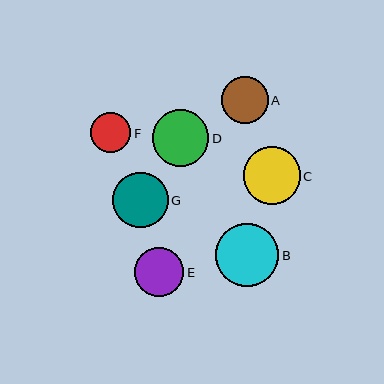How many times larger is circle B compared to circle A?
Circle B is approximately 1.3 times the size of circle A.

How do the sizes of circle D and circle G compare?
Circle D and circle G are approximately the same size.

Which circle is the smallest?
Circle F is the smallest with a size of approximately 40 pixels.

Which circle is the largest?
Circle B is the largest with a size of approximately 63 pixels.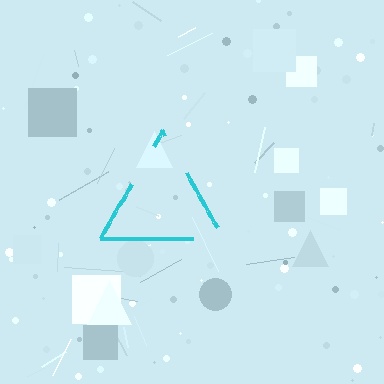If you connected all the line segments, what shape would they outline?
They would outline a triangle.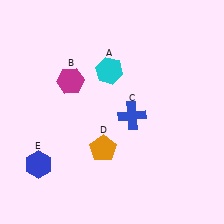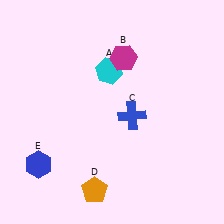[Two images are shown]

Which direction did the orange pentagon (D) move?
The orange pentagon (D) moved down.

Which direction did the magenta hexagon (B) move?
The magenta hexagon (B) moved right.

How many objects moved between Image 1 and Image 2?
2 objects moved between the two images.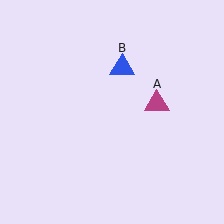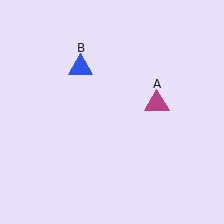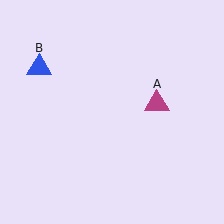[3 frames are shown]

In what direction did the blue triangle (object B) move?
The blue triangle (object B) moved left.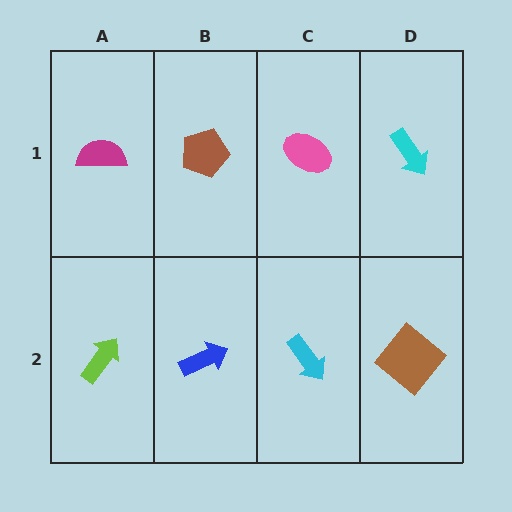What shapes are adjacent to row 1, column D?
A brown diamond (row 2, column D), a pink ellipse (row 1, column C).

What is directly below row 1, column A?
A lime arrow.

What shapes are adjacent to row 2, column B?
A brown pentagon (row 1, column B), a lime arrow (row 2, column A), a cyan arrow (row 2, column C).